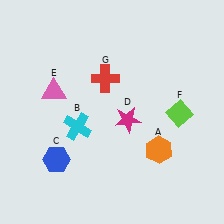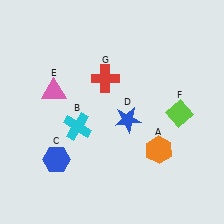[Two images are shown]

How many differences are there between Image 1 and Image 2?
There is 1 difference between the two images.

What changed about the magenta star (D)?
In Image 1, D is magenta. In Image 2, it changed to blue.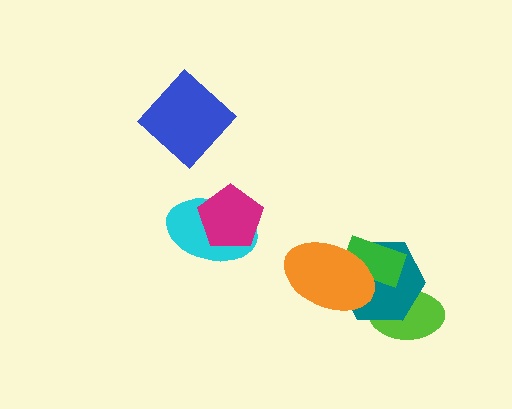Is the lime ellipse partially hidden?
Yes, it is partially covered by another shape.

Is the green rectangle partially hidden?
Yes, it is partially covered by another shape.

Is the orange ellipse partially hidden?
No, no other shape covers it.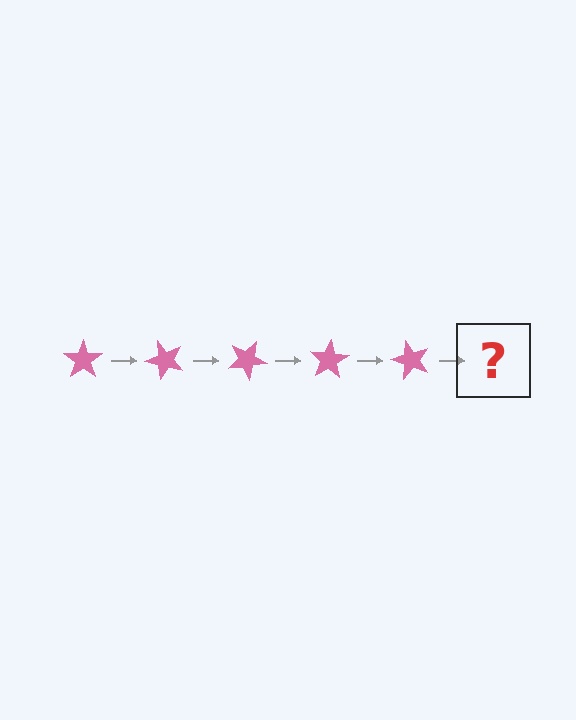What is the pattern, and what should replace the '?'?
The pattern is that the star rotates 50 degrees each step. The '?' should be a pink star rotated 250 degrees.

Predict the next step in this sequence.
The next step is a pink star rotated 250 degrees.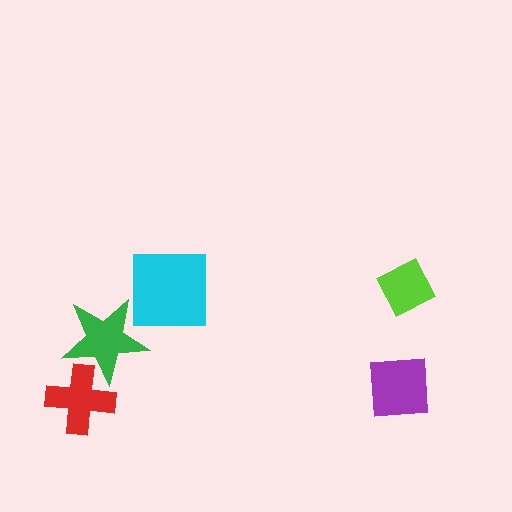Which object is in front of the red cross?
The green star is in front of the red cross.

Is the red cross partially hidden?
Yes, it is partially covered by another shape.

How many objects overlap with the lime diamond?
0 objects overlap with the lime diamond.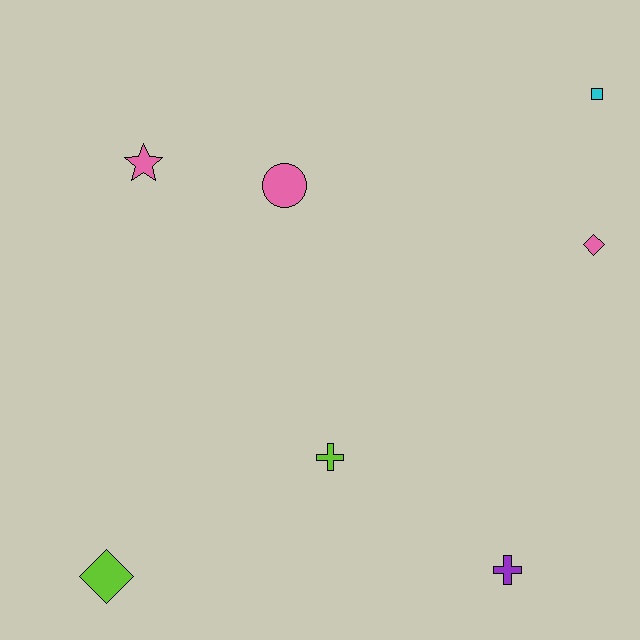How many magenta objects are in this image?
There are no magenta objects.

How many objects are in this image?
There are 7 objects.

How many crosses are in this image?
There are 2 crosses.